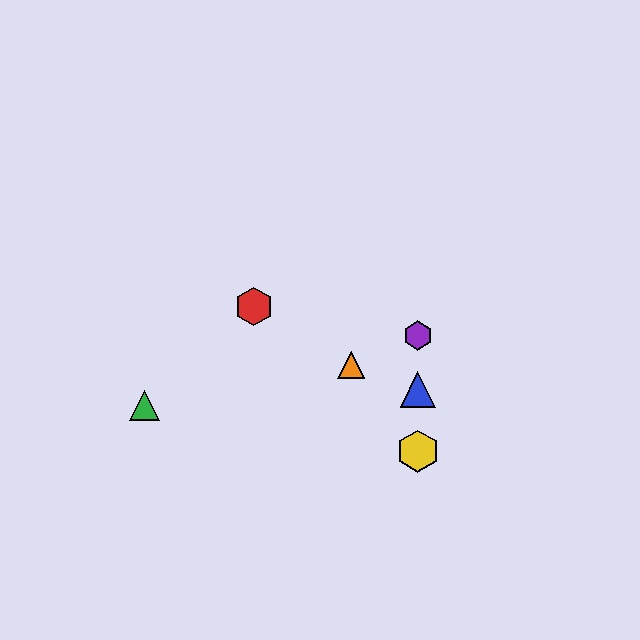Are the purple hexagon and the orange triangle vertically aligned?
No, the purple hexagon is at x≈418 and the orange triangle is at x≈351.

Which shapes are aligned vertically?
The blue triangle, the yellow hexagon, the purple hexagon are aligned vertically.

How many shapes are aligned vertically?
3 shapes (the blue triangle, the yellow hexagon, the purple hexagon) are aligned vertically.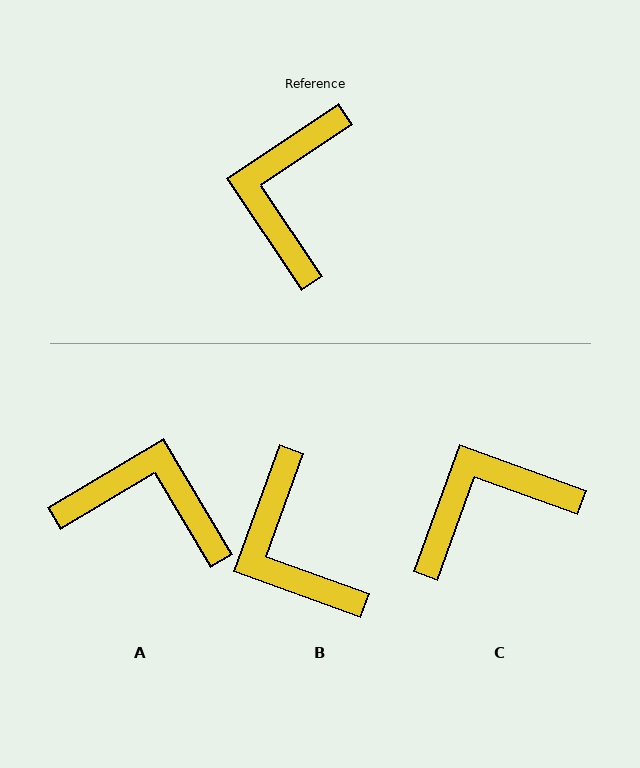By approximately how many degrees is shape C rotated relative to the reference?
Approximately 54 degrees clockwise.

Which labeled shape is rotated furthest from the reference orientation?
A, about 93 degrees away.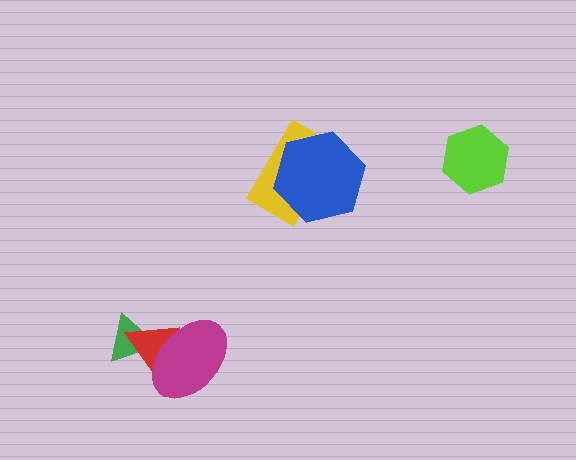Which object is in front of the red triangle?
The magenta ellipse is in front of the red triangle.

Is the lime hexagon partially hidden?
No, no other shape covers it.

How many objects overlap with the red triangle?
2 objects overlap with the red triangle.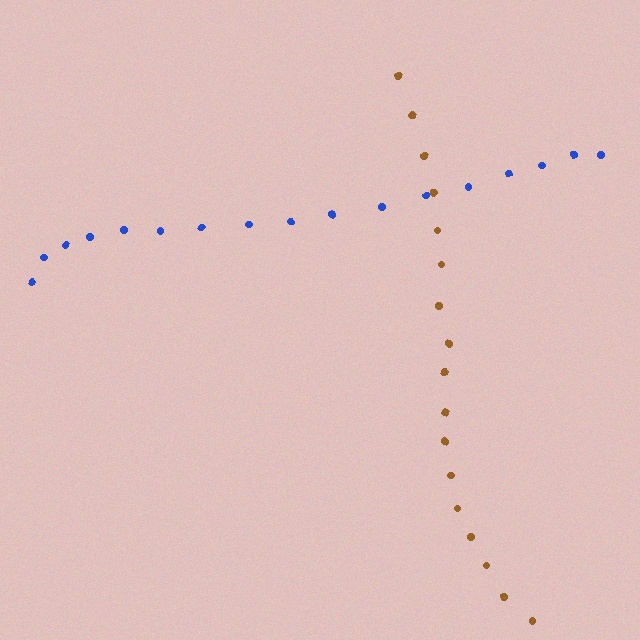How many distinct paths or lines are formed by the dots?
There are 2 distinct paths.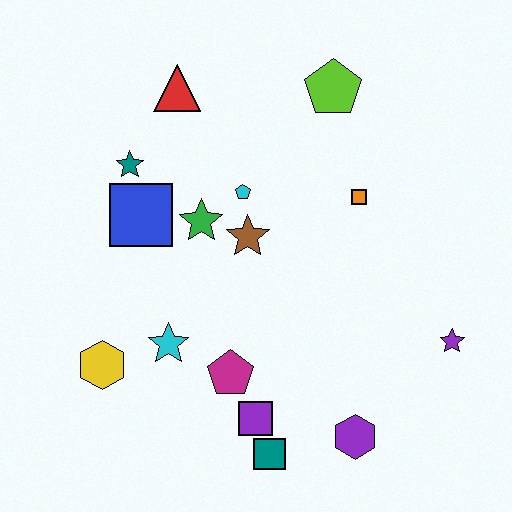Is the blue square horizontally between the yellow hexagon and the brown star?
Yes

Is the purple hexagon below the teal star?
Yes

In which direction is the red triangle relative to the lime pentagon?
The red triangle is to the left of the lime pentagon.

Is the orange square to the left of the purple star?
Yes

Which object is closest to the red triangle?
The teal star is closest to the red triangle.